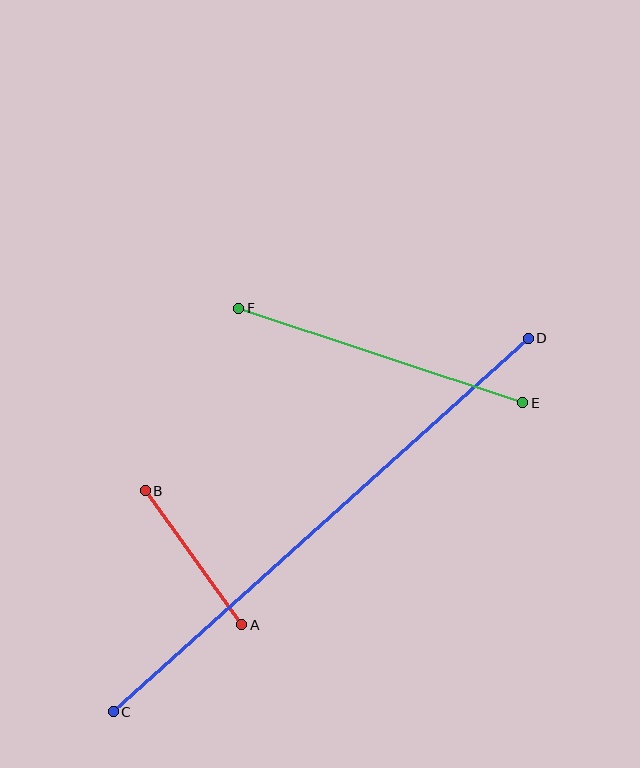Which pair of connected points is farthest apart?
Points C and D are farthest apart.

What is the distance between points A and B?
The distance is approximately 165 pixels.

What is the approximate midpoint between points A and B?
The midpoint is at approximately (193, 558) pixels.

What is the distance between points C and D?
The distance is approximately 558 pixels.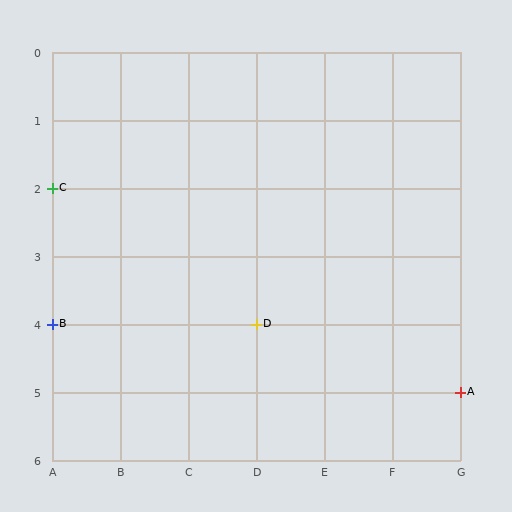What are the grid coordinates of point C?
Point C is at grid coordinates (A, 2).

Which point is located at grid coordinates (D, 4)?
Point D is at (D, 4).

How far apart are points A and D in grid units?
Points A and D are 3 columns and 1 row apart (about 3.2 grid units diagonally).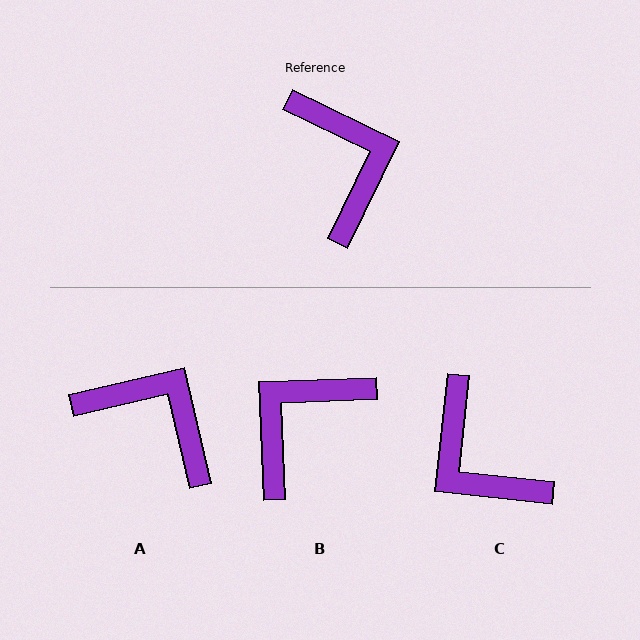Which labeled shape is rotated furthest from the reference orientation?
C, about 160 degrees away.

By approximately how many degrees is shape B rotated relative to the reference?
Approximately 118 degrees counter-clockwise.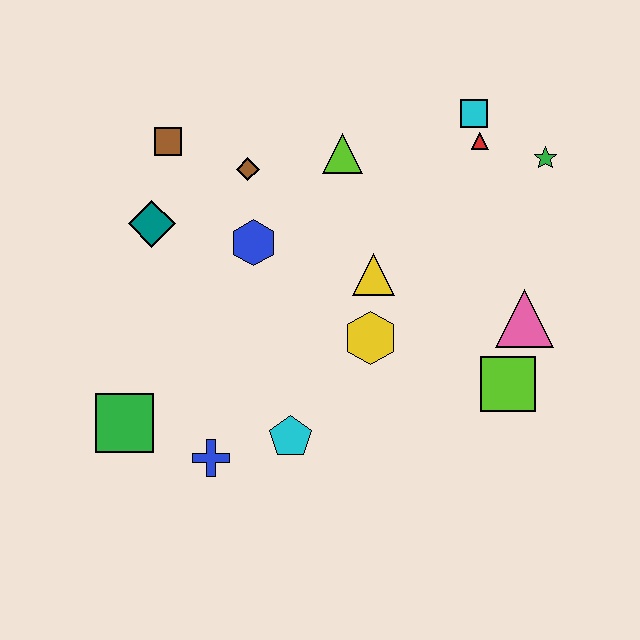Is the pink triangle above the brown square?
No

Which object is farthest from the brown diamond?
The lime square is farthest from the brown diamond.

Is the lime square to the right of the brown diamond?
Yes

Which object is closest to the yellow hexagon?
The yellow triangle is closest to the yellow hexagon.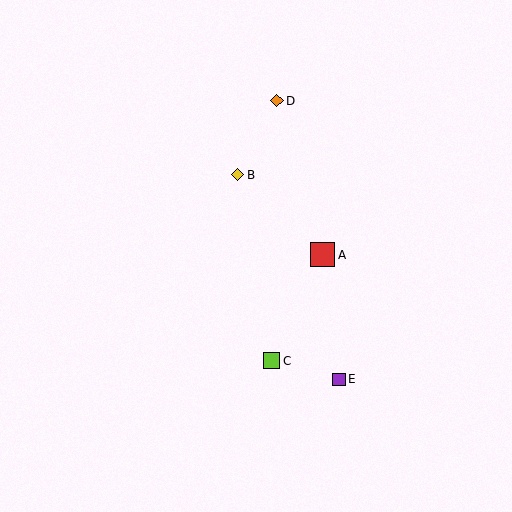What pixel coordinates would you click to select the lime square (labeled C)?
Click at (272, 361) to select the lime square C.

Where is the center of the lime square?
The center of the lime square is at (272, 361).